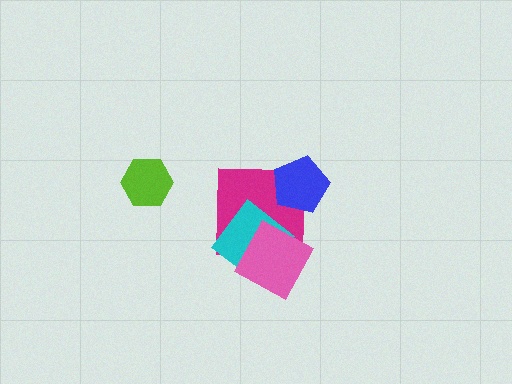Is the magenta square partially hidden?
Yes, it is partially covered by another shape.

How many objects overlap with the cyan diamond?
2 objects overlap with the cyan diamond.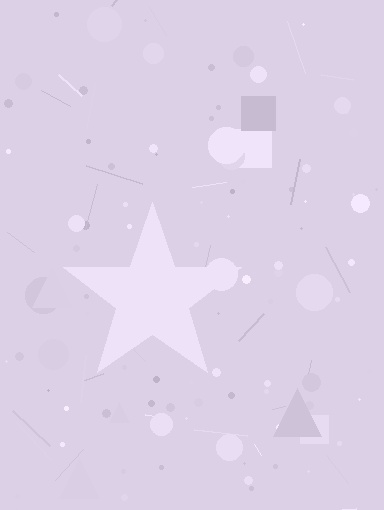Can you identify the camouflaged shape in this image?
The camouflaged shape is a star.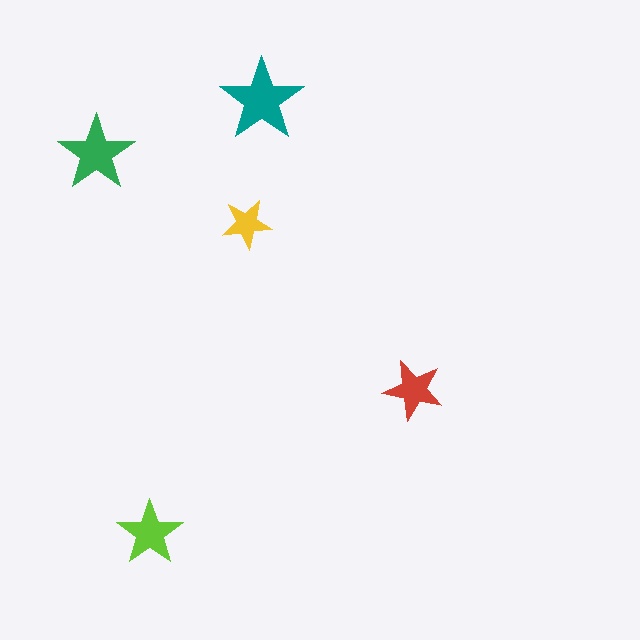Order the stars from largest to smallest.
the teal one, the green one, the lime one, the red one, the yellow one.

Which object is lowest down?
The lime star is bottommost.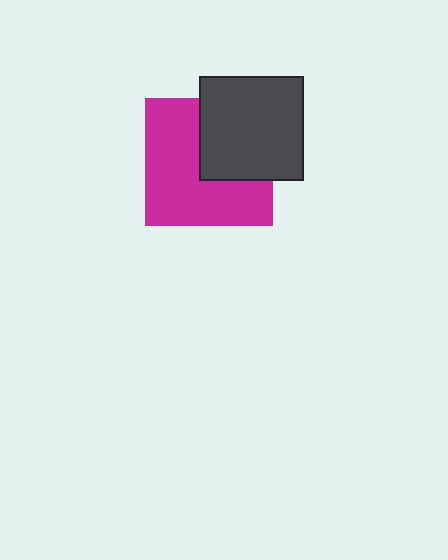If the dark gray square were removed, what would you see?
You would see the complete magenta square.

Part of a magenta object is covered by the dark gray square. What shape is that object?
It is a square.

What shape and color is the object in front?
The object in front is a dark gray square.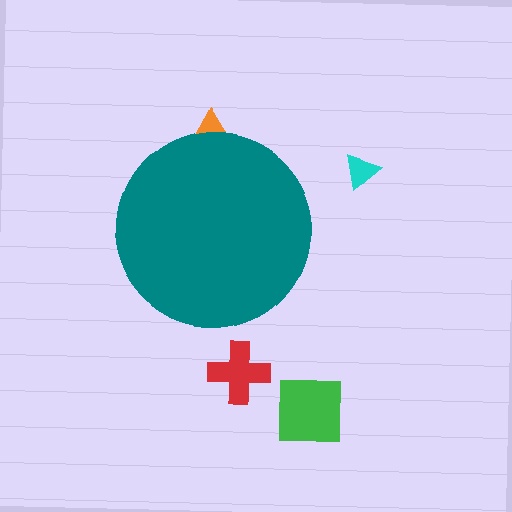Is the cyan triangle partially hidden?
No, the cyan triangle is fully visible.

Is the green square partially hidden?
No, the green square is fully visible.